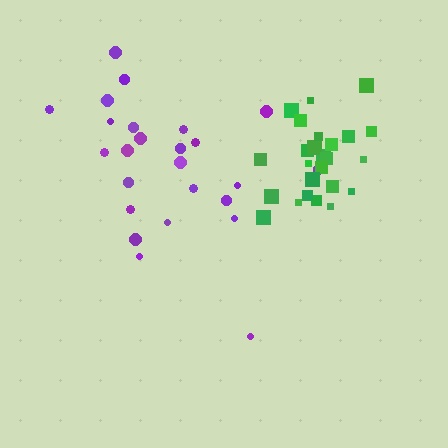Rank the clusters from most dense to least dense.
green, purple.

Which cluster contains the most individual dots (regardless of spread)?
Green (26).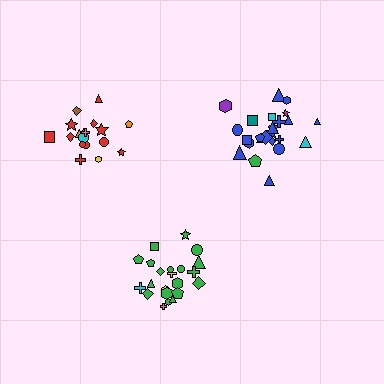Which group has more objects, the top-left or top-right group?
The top-right group.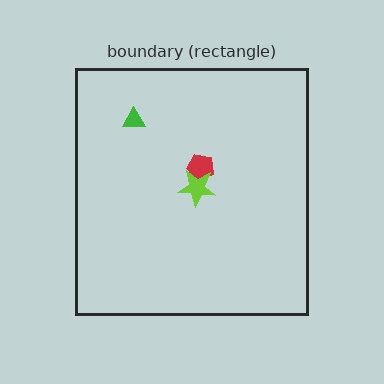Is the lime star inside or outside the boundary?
Inside.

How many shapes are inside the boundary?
3 inside, 0 outside.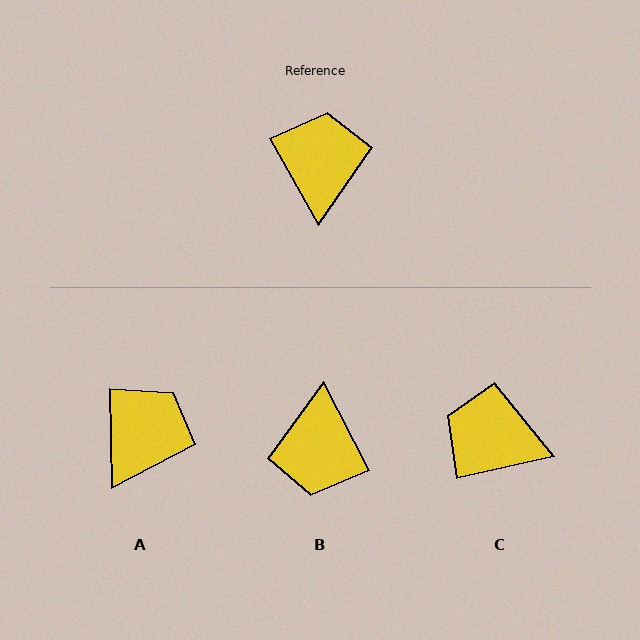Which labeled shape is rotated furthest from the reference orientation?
B, about 178 degrees away.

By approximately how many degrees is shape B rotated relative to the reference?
Approximately 178 degrees counter-clockwise.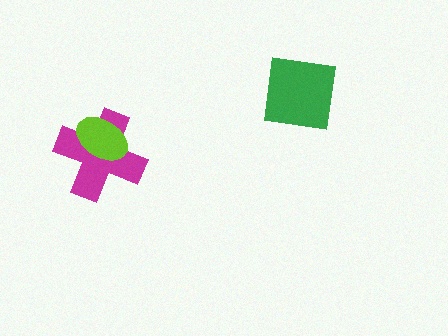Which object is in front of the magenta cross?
The lime ellipse is in front of the magenta cross.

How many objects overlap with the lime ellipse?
1 object overlaps with the lime ellipse.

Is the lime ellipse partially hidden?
No, no other shape covers it.